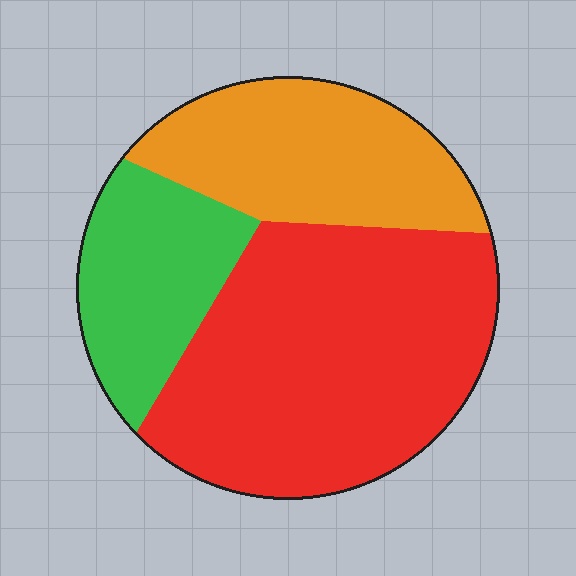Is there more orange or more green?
Orange.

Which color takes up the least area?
Green, at roughly 20%.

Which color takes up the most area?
Red, at roughly 50%.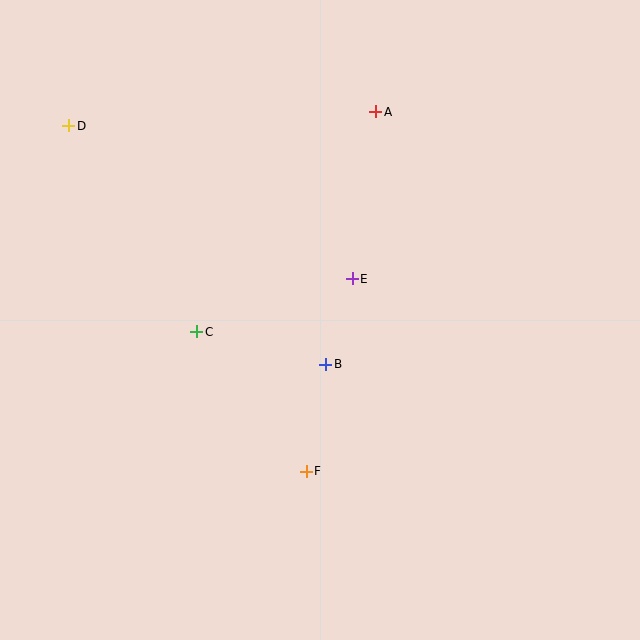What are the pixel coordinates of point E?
Point E is at (352, 279).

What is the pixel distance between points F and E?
The distance between F and E is 198 pixels.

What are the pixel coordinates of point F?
Point F is at (306, 471).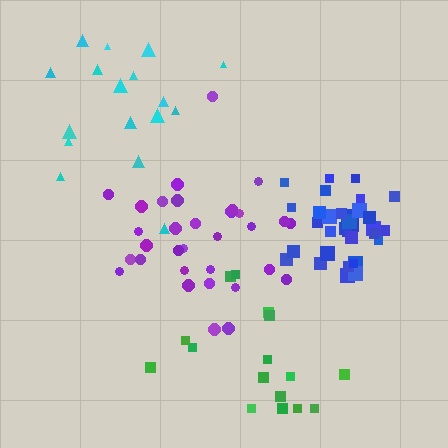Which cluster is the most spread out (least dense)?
Green.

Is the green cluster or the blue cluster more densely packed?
Blue.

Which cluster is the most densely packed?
Blue.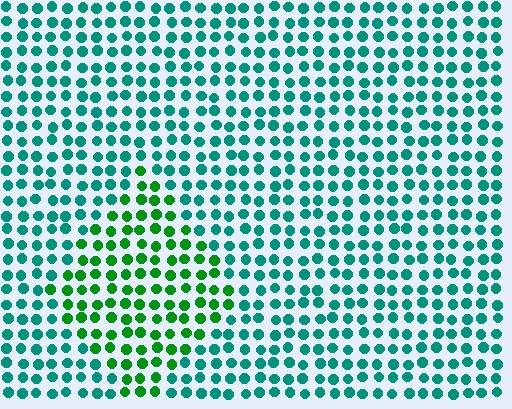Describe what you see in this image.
The image is filled with small teal elements in a uniform arrangement. A diamond-shaped region is visible where the elements are tinted to a slightly different hue, forming a subtle color boundary.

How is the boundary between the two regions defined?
The boundary is defined purely by a slight shift in hue (about 43 degrees). Spacing, size, and orientation are identical on both sides.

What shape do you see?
I see a diamond.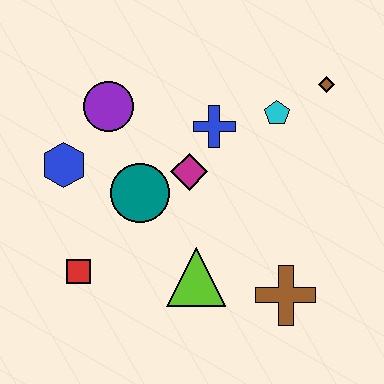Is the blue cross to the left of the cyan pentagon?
Yes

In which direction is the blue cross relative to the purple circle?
The blue cross is to the right of the purple circle.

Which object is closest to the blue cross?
The magenta diamond is closest to the blue cross.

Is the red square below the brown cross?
No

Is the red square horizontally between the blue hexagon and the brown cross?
Yes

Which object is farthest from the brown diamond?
The red square is farthest from the brown diamond.